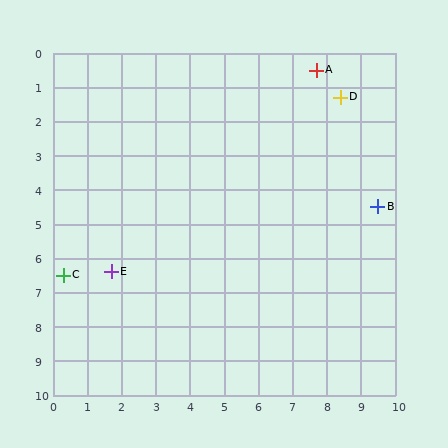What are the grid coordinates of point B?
Point B is at approximately (9.5, 4.5).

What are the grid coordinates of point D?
Point D is at approximately (8.4, 1.3).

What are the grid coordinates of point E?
Point E is at approximately (1.7, 6.4).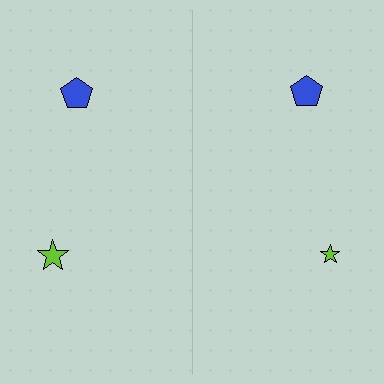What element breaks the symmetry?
The lime star on the right side has a different size than its mirror counterpart.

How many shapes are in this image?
There are 4 shapes in this image.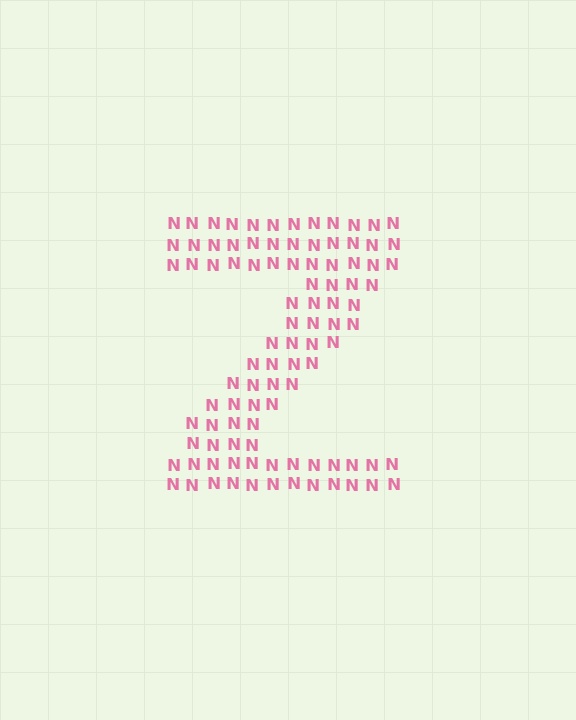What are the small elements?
The small elements are letter N's.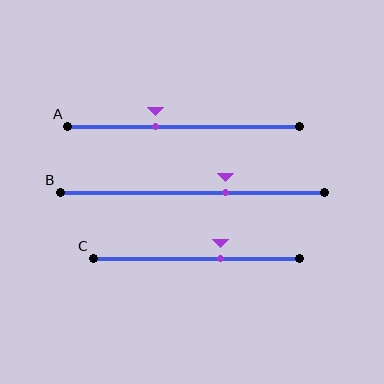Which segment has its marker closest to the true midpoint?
Segment C has its marker closest to the true midpoint.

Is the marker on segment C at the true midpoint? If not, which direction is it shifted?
No, the marker on segment C is shifted to the right by about 12% of the segment length.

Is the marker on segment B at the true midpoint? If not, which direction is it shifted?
No, the marker on segment B is shifted to the right by about 13% of the segment length.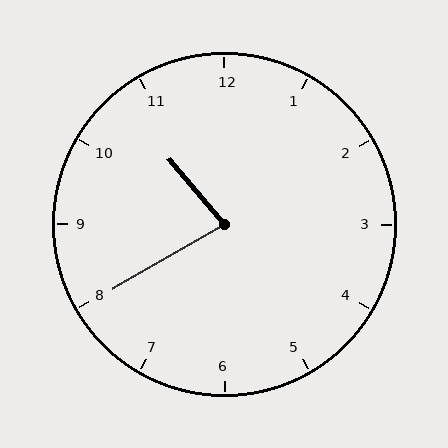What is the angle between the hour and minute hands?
Approximately 80 degrees.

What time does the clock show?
10:40.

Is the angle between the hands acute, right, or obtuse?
It is acute.